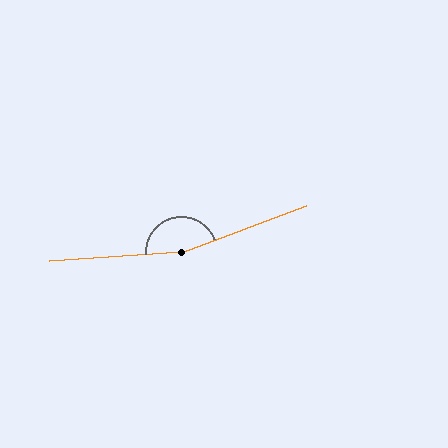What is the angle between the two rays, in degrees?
Approximately 163 degrees.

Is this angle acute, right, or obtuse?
It is obtuse.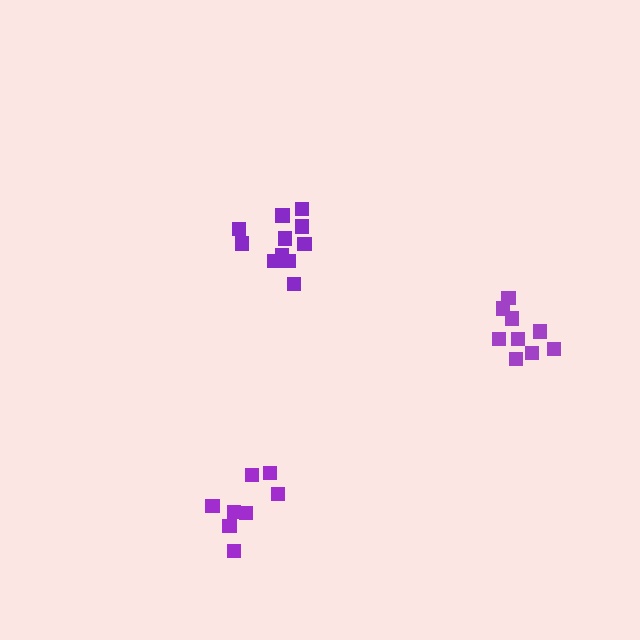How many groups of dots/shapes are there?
There are 3 groups.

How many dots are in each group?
Group 1: 11 dots, Group 2: 9 dots, Group 3: 8 dots (28 total).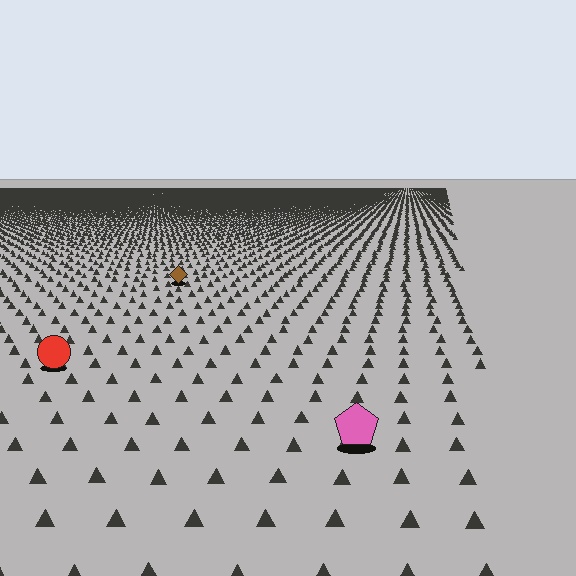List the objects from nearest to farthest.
From nearest to farthest: the pink pentagon, the red circle, the brown diamond.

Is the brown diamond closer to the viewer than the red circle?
No. The red circle is closer — you can tell from the texture gradient: the ground texture is coarser near it.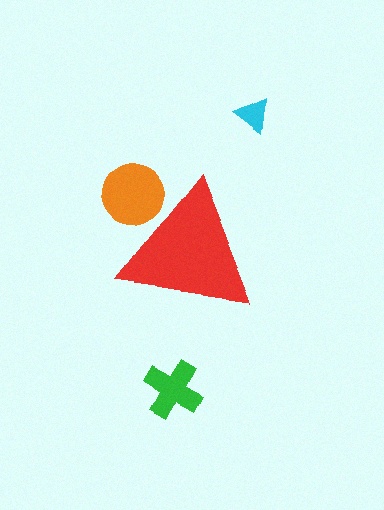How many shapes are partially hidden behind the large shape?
1 shape is partially hidden.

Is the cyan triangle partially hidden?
No, the cyan triangle is fully visible.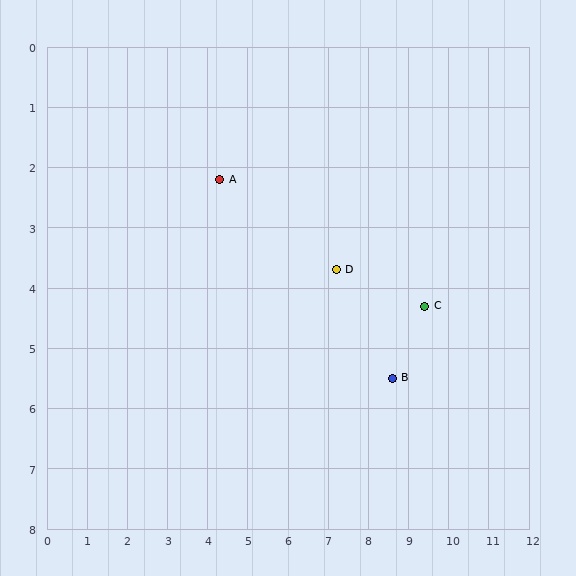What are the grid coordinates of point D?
Point D is at approximately (7.2, 3.7).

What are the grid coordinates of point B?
Point B is at approximately (8.6, 5.5).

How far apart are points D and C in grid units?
Points D and C are about 2.3 grid units apart.